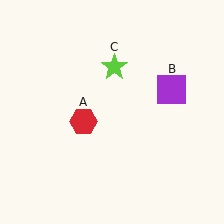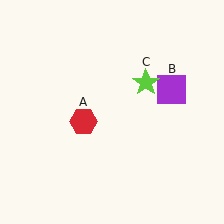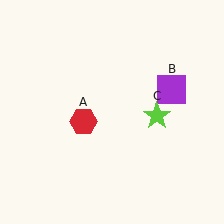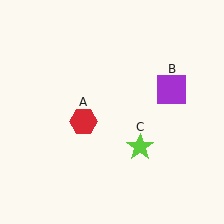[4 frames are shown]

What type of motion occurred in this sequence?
The lime star (object C) rotated clockwise around the center of the scene.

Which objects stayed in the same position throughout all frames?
Red hexagon (object A) and purple square (object B) remained stationary.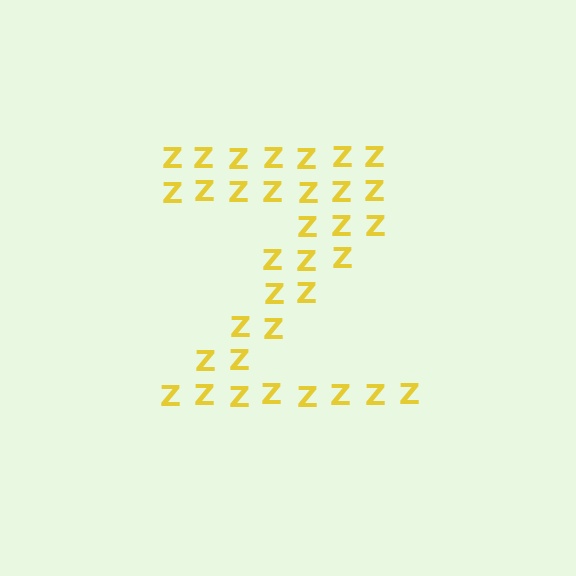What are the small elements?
The small elements are letter Z's.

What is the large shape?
The large shape is the letter Z.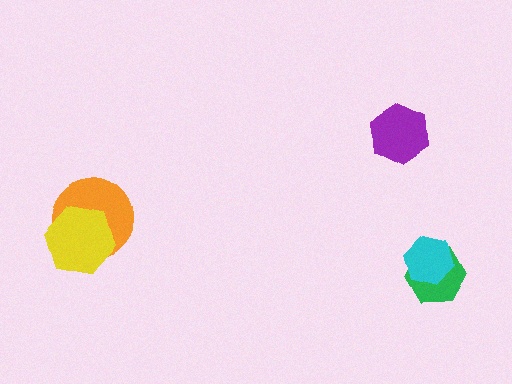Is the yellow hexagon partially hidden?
No, no other shape covers it.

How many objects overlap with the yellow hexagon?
1 object overlaps with the yellow hexagon.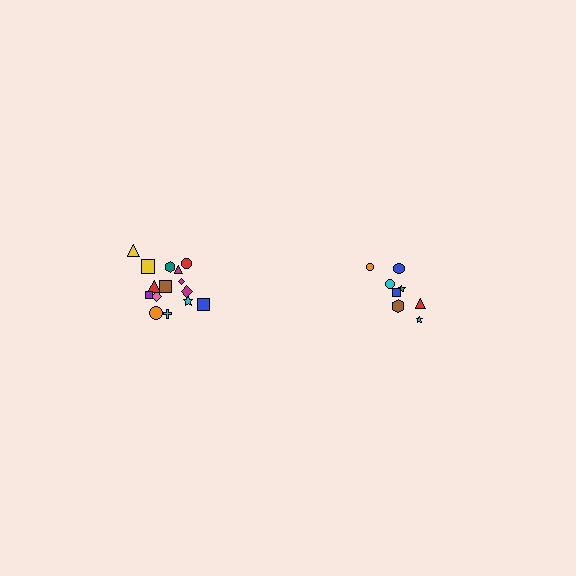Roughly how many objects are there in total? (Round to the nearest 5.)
Roughly 25 objects in total.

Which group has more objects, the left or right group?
The left group.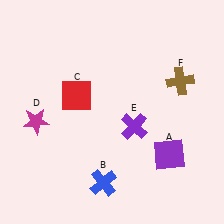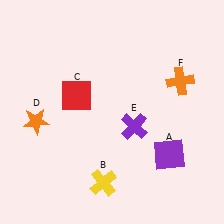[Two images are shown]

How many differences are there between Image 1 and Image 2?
There are 3 differences between the two images.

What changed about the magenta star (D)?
In Image 1, D is magenta. In Image 2, it changed to orange.